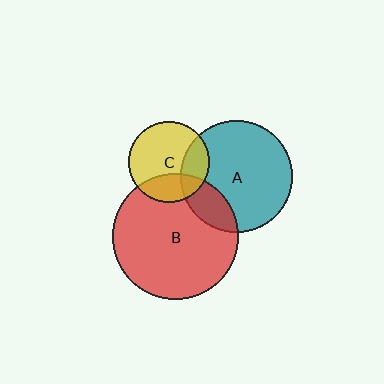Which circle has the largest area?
Circle B (red).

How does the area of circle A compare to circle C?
Approximately 1.9 times.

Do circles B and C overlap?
Yes.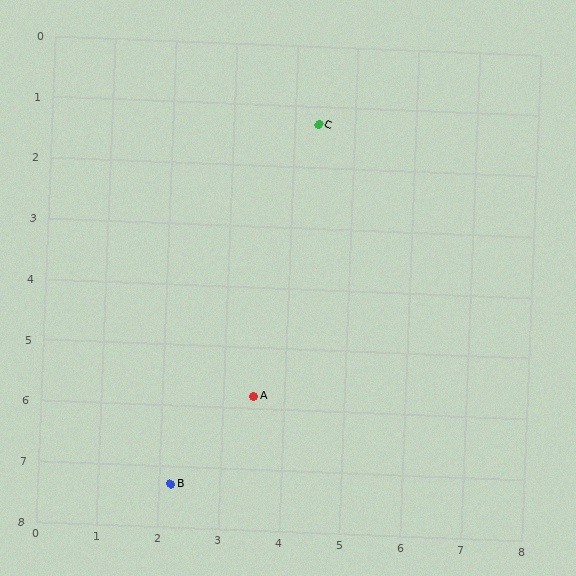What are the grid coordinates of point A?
Point A is at approximately (3.5, 5.8).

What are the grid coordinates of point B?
Point B is at approximately (2.2, 7.3).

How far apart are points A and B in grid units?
Points A and B are about 2.0 grid units apart.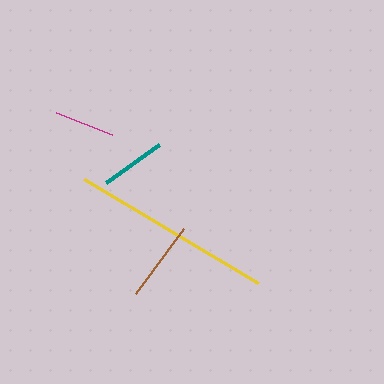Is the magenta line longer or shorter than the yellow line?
The yellow line is longer than the magenta line.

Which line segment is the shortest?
The magenta line is the shortest at approximately 61 pixels.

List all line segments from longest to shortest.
From longest to shortest: yellow, brown, teal, magenta.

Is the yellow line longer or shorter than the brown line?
The yellow line is longer than the brown line.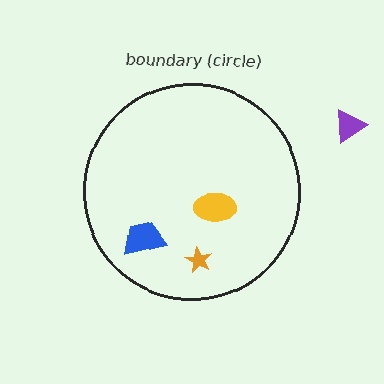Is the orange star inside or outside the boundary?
Inside.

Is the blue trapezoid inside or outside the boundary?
Inside.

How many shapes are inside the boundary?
3 inside, 1 outside.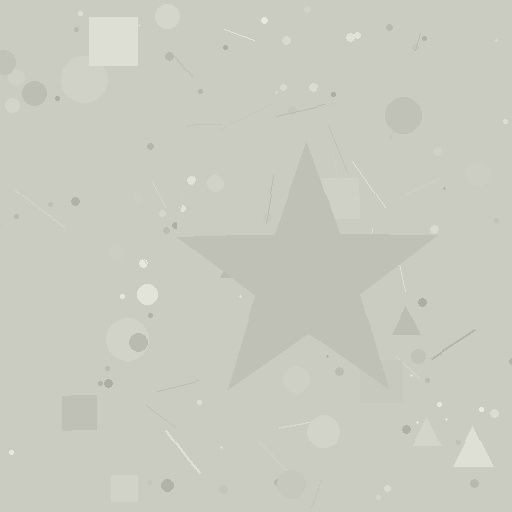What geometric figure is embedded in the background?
A star is embedded in the background.